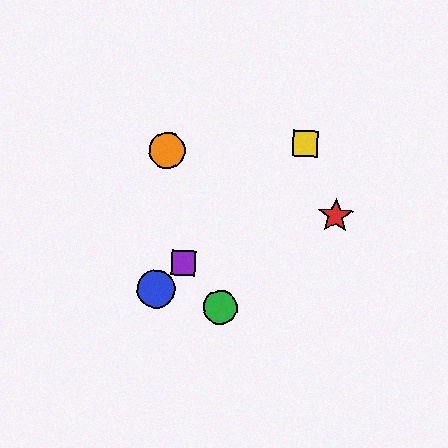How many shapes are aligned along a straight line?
3 shapes (the blue circle, the yellow square, the purple square) are aligned along a straight line.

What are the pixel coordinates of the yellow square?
The yellow square is at (306, 143).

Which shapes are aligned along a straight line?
The blue circle, the yellow square, the purple square are aligned along a straight line.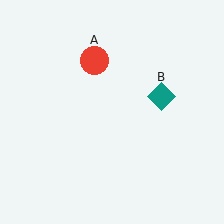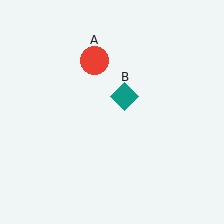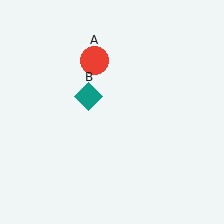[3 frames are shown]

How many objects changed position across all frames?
1 object changed position: teal diamond (object B).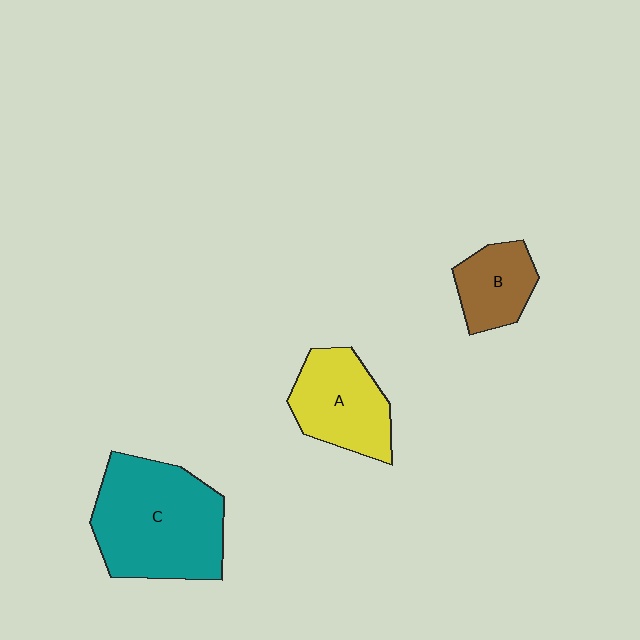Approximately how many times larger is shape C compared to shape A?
Approximately 1.7 times.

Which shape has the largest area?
Shape C (teal).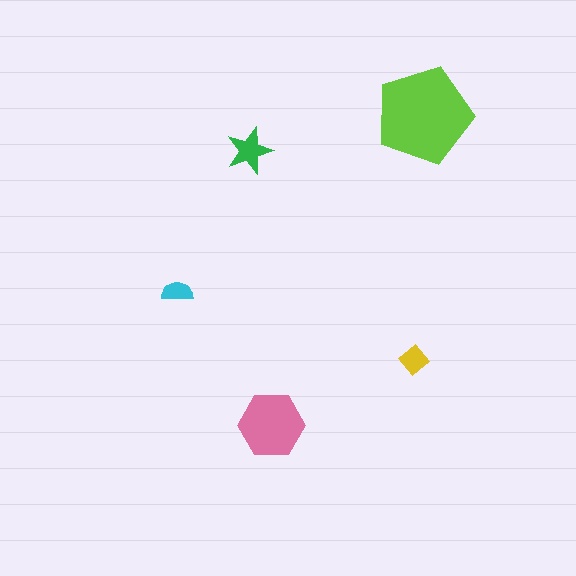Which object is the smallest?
The cyan semicircle.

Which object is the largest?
The lime pentagon.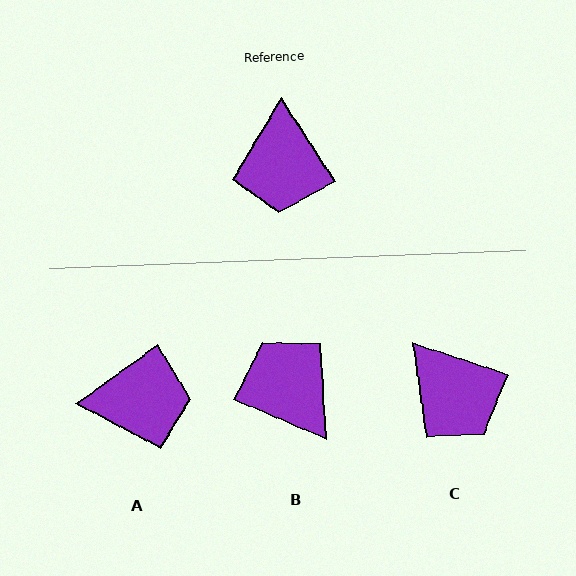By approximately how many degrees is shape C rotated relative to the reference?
Approximately 39 degrees counter-clockwise.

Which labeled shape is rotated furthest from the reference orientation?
B, about 146 degrees away.